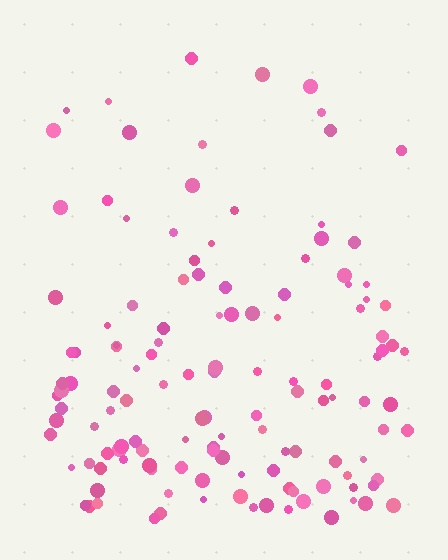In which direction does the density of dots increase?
From top to bottom, with the bottom side densest.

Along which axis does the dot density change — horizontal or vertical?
Vertical.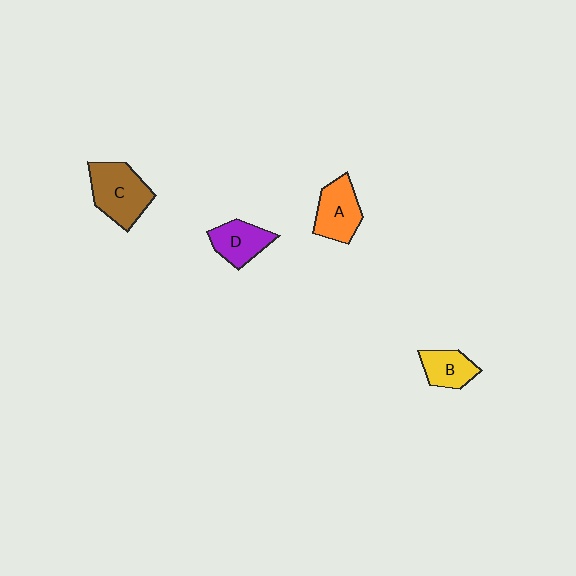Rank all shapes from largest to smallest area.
From largest to smallest: C (brown), A (orange), D (purple), B (yellow).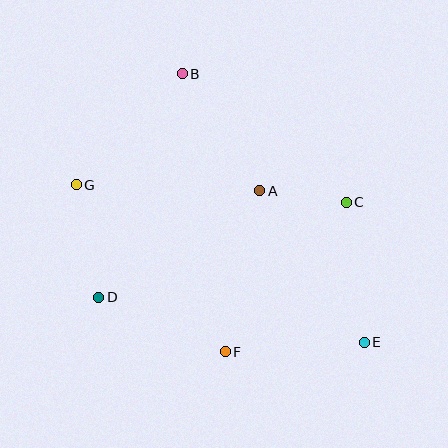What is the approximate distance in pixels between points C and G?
The distance between C and G is approximately 271 pixels.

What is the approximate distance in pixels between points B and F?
The distance between B and F is approximately 282 pixels.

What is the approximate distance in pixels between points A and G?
The distance between A and G is approximately 184 pixels.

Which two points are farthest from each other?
Points E and G are farthest from each other.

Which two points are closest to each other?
Points A and C are closest to each other.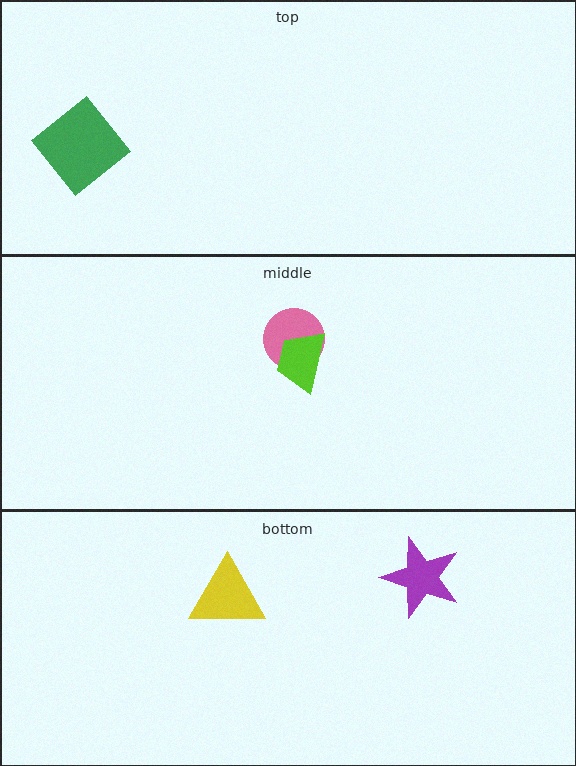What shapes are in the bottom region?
The yellow triangle, the purple star.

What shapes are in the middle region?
The pink circle, the lime trapezoid.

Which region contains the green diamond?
The top region.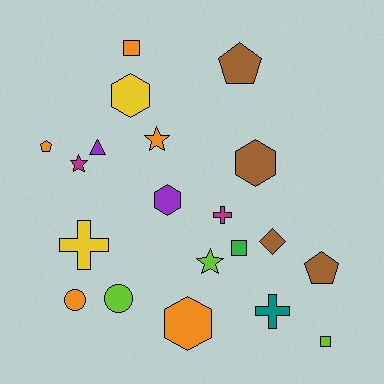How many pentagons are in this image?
There are 3 pentagons.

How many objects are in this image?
There are 20 objects.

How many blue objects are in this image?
There are no blue objects.